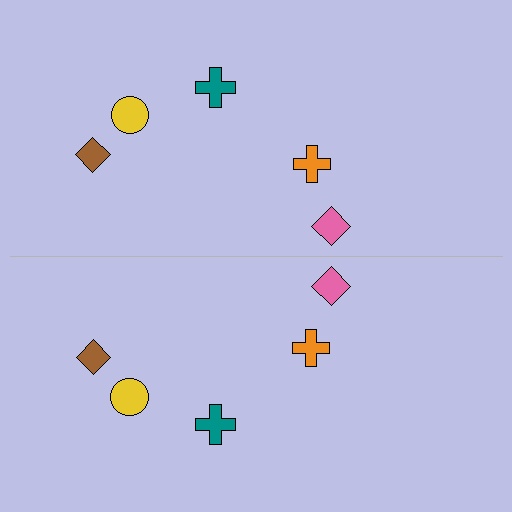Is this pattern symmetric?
Yes, this pattern has bilateral (reflection) symmetry.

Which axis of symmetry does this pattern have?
The pattern has a horizontal axis of symmetry running through the center of the image.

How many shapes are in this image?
There are 10 shapes in this image.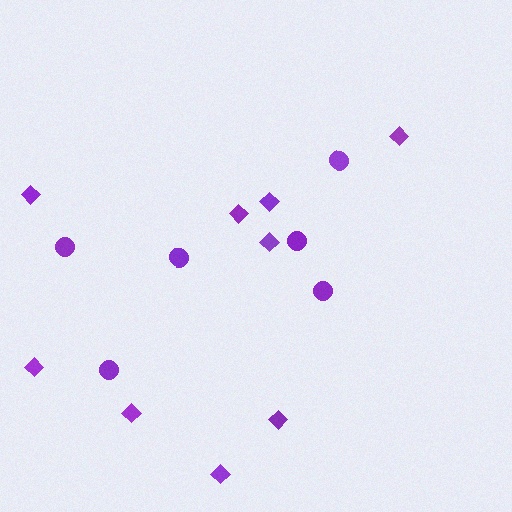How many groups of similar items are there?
There are 2 groups: one group of circles (6) and one group of diamonds (9).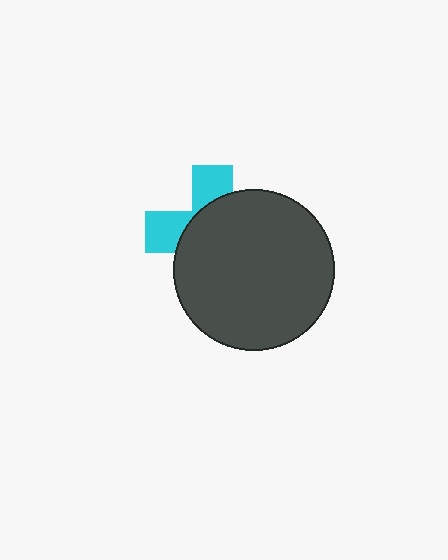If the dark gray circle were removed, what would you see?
You would see the complete cyan cross.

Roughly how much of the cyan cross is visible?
A small part of it is visible (roughly 33%).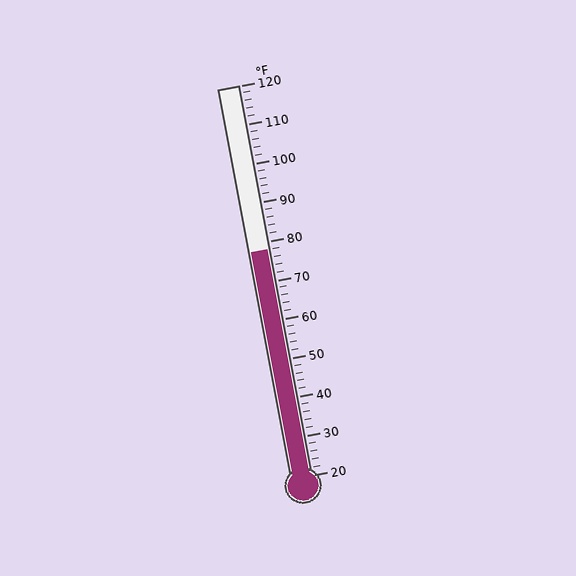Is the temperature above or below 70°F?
The temperature is above 70°F.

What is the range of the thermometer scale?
The thermometer scale ranges from 20°F to 120°F.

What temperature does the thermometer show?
The thermometer shows approximately 78°F.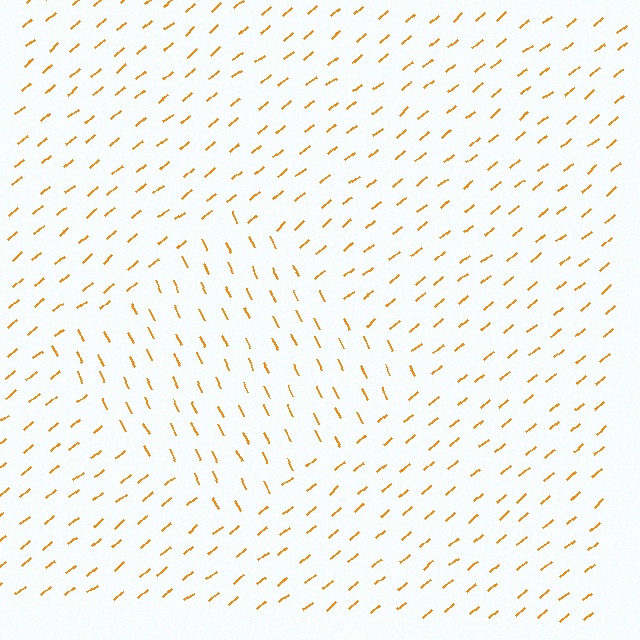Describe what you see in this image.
The image is filled with small orange line segments. A diamond region in the image has lines oriented differently from the surrounding lines, creating a visible texture boundary.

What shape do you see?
I see a diamond.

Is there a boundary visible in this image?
Yes, there is a texture boundary formed by a change in line orientation.